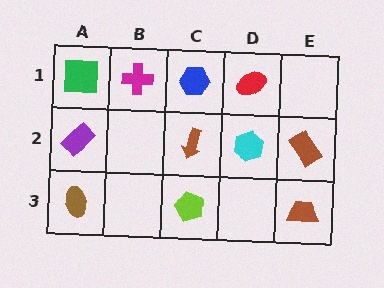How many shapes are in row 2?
4 shapes.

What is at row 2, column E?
A brown rectangle.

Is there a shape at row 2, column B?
No, that cell is empty.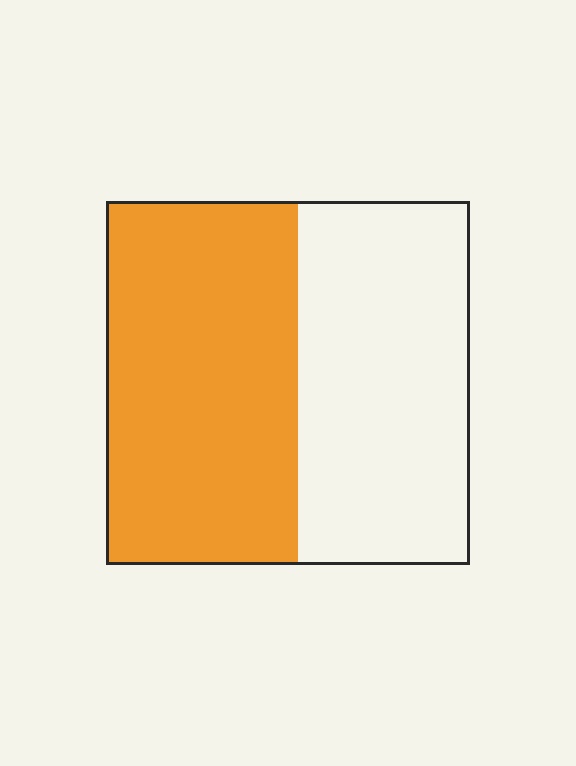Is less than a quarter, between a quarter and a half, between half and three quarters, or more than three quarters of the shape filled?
Between half and three quarters.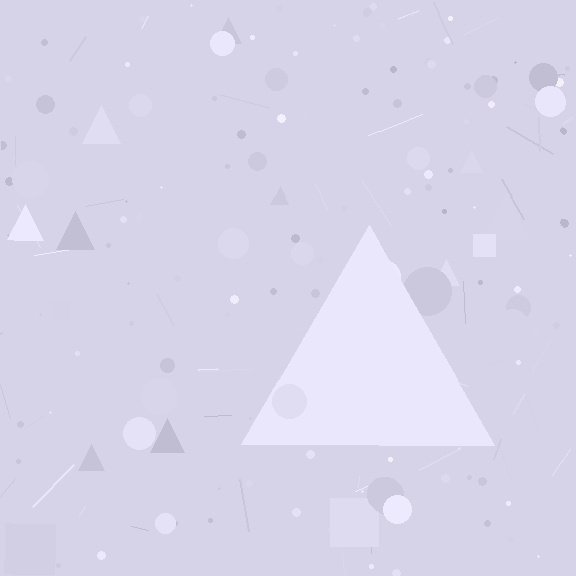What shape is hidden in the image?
A triangle is hidden in the image.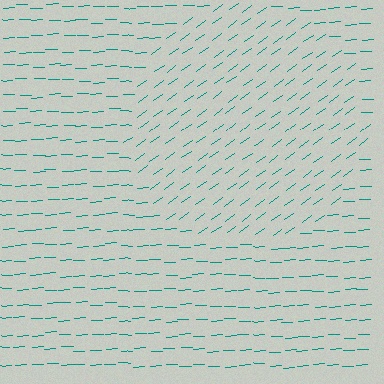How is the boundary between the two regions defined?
The boundary is defined purely by a change in line orientation (approximately 33 degrees difference). All lines are the same color and thickness.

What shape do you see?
I see a circle.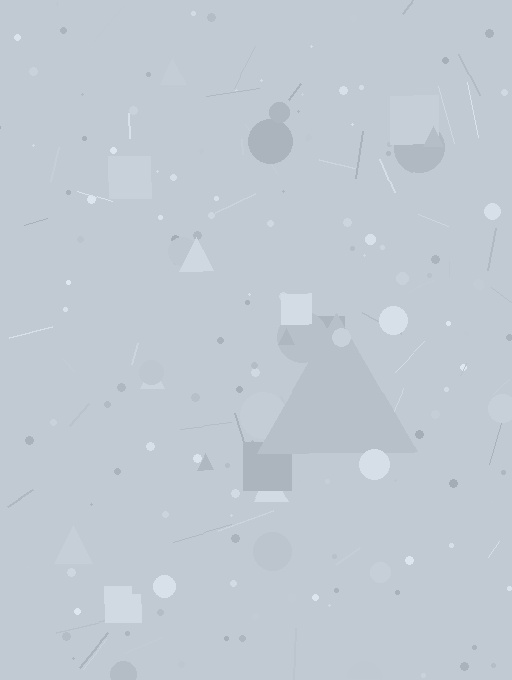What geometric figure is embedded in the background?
A triangle is embedded in the background.